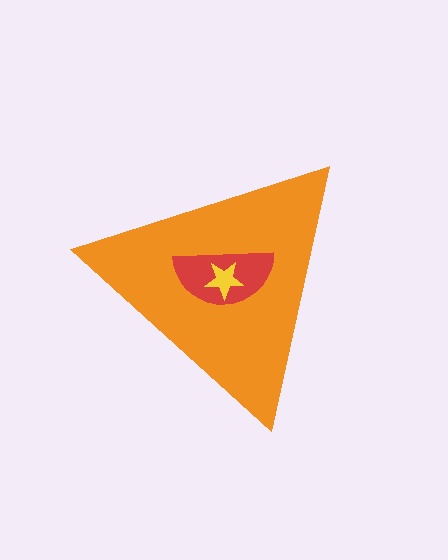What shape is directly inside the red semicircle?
The yellow star.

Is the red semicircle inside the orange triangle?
Yes.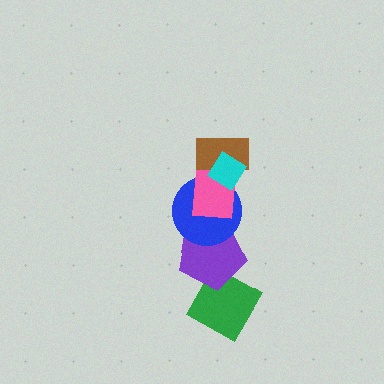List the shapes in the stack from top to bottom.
From top to bottom: the cyan diamond, the brown rectangle, the pink rectangle, the blue circle, the purple pentagon, the green diamond.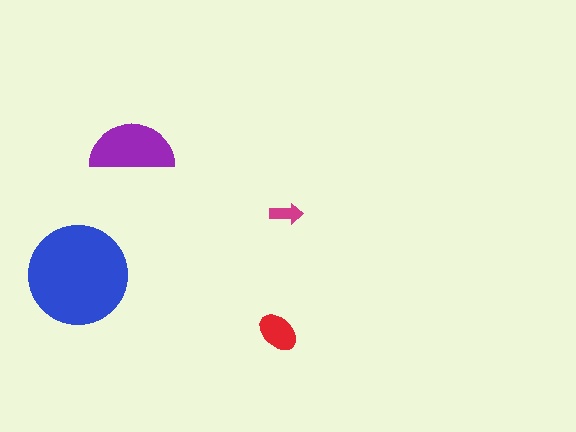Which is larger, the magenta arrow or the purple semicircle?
The purple semicircle.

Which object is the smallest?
The magenta arrow.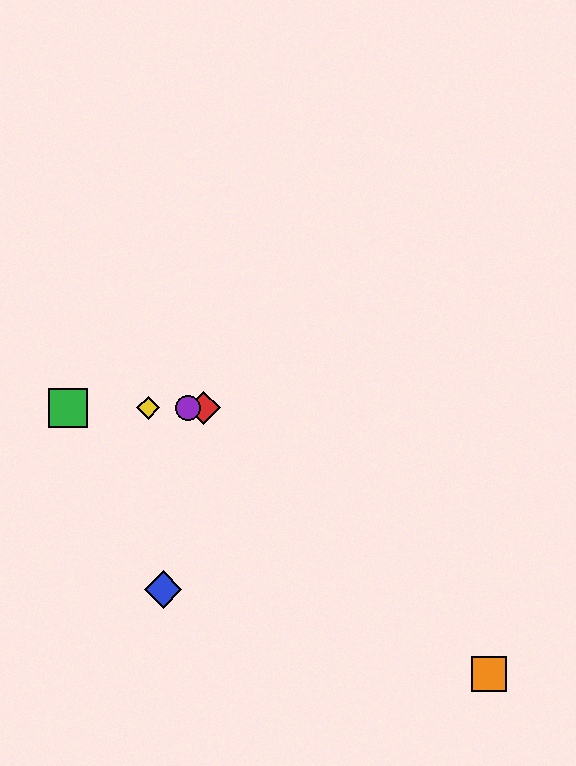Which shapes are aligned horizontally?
The red diamond, the green square, the yellow diamond, the purple circle are aligned horizontally.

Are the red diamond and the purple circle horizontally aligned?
Yes, both are at y≈408.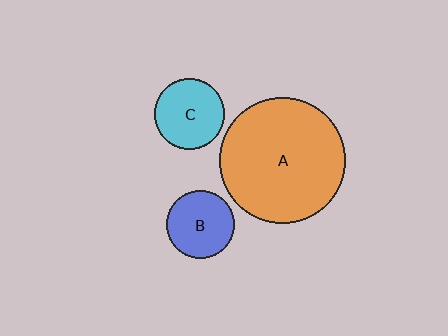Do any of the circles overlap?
No, none of the circles overlap.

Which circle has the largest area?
Circle A (orange).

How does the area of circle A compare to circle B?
Approximately 3.5 times.